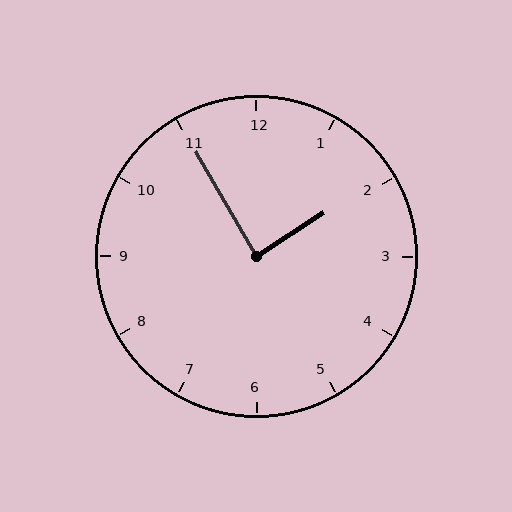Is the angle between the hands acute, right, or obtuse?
It is right.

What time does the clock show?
1:55.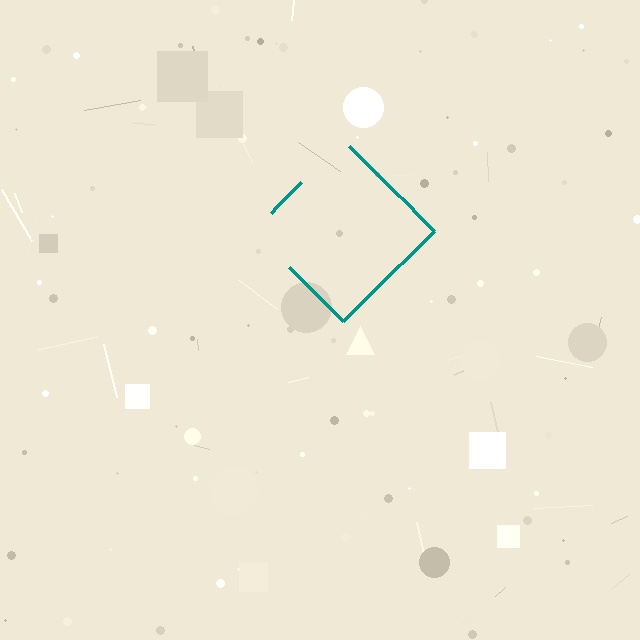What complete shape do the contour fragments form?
The contour fragments form a diamond.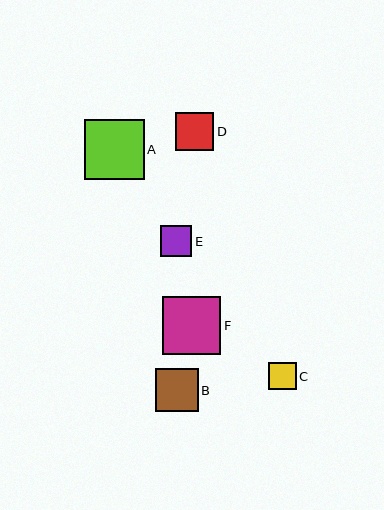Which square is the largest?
Square A is the largest with a size of approximately 59 pixels.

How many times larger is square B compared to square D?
Square B is approximately 1.1 times the size of square D.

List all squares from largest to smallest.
From largest to smallest: A, F, B, D, E, C.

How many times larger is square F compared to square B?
Square F is approximately 1.4 times the size of square B.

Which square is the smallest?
Square C is the smallest with a size of approximately 28 pixels.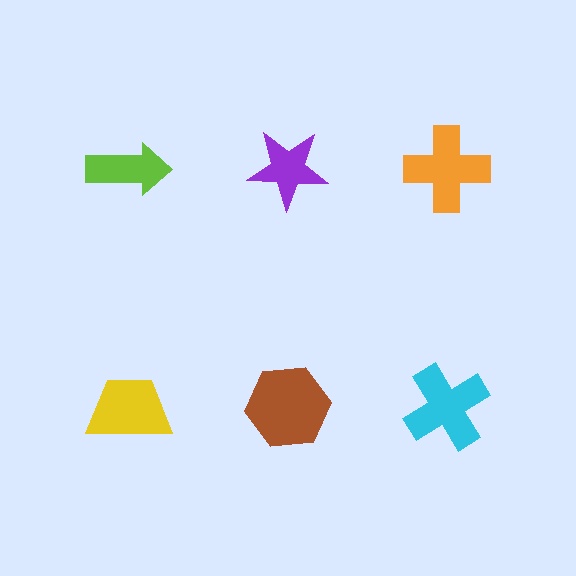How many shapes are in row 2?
3 shapes.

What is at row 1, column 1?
A lime arrow.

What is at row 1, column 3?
An orange cross.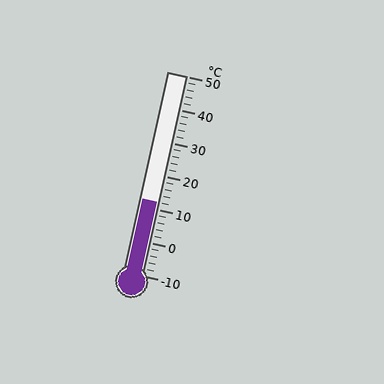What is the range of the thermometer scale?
The thermometer scale ranges from -10°C to 50°C.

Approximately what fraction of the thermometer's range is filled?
The thermometer is filled to approximately 35% of its range.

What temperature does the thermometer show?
The thermometer shows approximately 12°C.